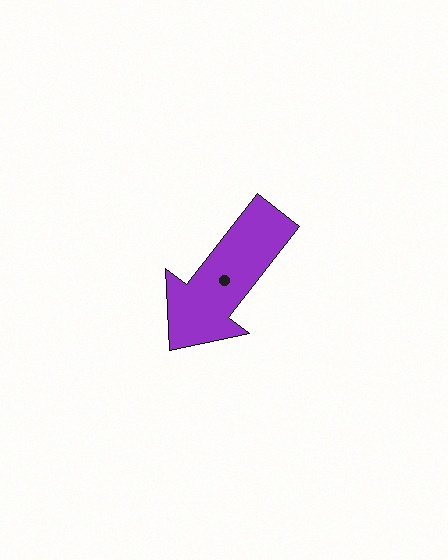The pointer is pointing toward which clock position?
Roughly 7 o'clock.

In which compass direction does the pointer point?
Southwest.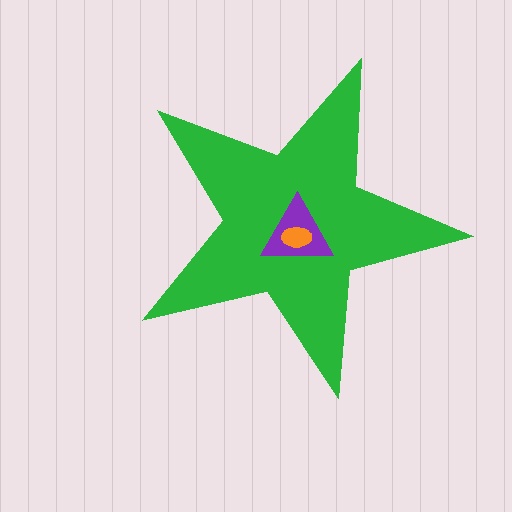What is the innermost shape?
The orange ellipse.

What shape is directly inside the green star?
The purple triangle.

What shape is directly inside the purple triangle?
The orange ellipse.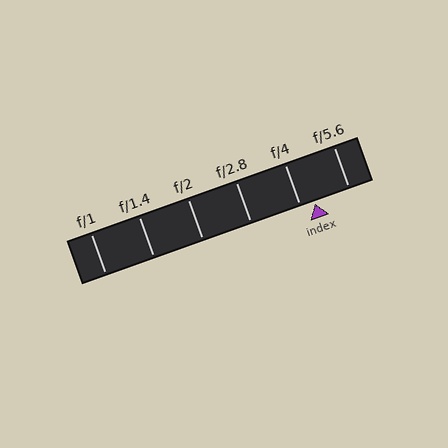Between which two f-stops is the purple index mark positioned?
The index mark is between f/4 and f/5.6.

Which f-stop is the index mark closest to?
The index mark is closest to f/4.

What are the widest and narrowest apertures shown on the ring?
The widest aperture shown is f/1 and the narrowest is f/5.6.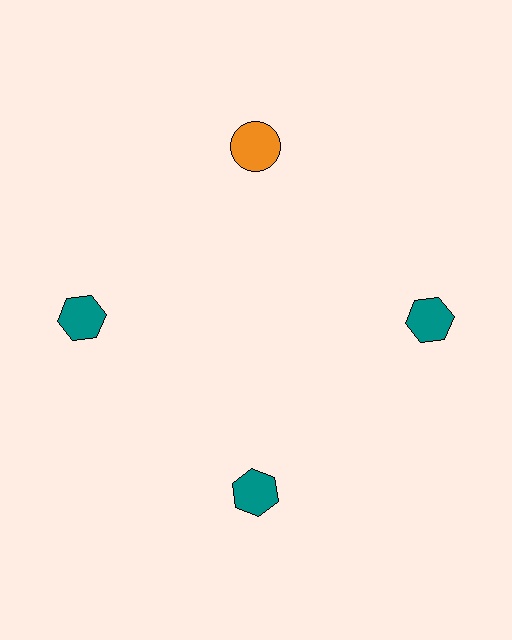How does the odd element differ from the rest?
It differs in both color (orange instead of teal) and shape (circle instead of hexagon).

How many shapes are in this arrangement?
There are 4 shapes arranged in a ring pattern.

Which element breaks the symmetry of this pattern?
The orange circle at roughly the 12 o'clock position breaks the symmetry. All other shapes are teal hexagons.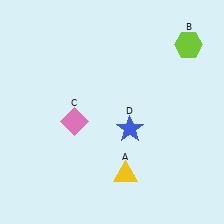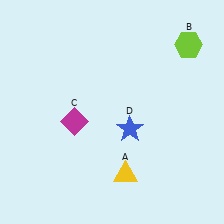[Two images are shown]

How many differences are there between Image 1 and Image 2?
There is 1 difference between the two images.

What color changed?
The diamond (C) changed from pink in Image 1 to magenta in Image 2.